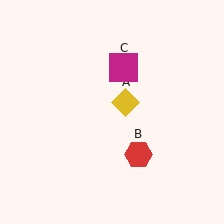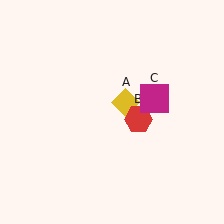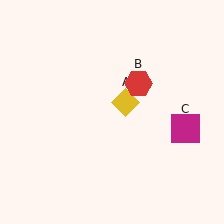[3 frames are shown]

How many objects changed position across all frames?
2 objects changed position: red hexagon (object B), magenta square (object C).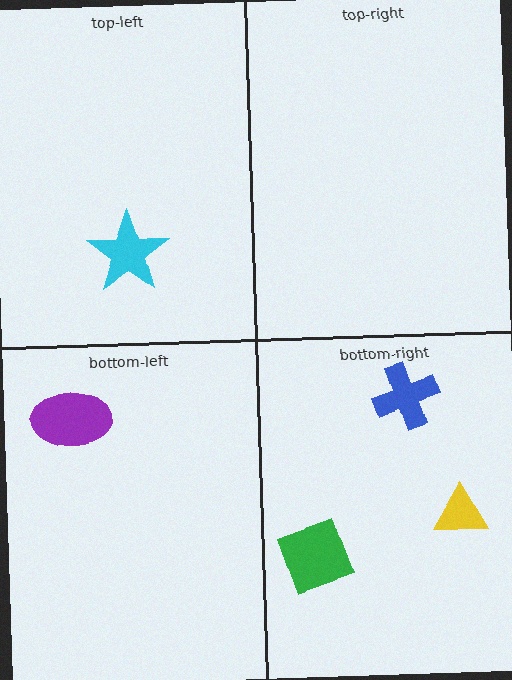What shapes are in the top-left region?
The cyan star.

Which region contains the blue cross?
The bottom-right region.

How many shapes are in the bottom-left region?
1.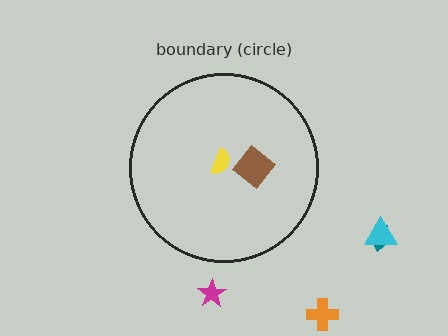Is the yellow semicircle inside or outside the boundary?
Inside.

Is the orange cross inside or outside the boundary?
Outside.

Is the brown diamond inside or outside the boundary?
Inside.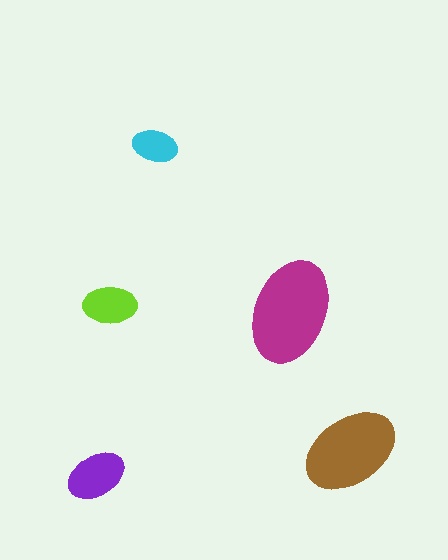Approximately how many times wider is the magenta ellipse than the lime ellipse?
About 2 times wider.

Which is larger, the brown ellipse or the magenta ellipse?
The magenta one.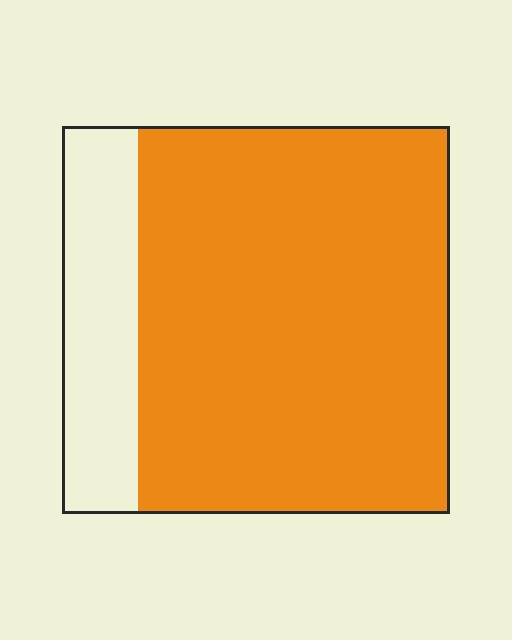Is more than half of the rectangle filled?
Yes.